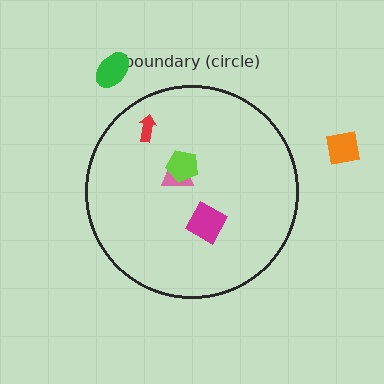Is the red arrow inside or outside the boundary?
Inside.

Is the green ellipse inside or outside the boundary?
Outside.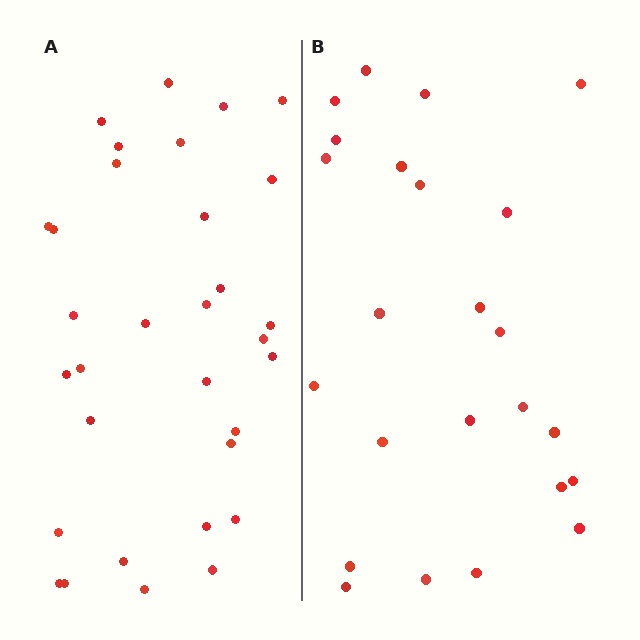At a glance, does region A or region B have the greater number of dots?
Region A (the left region) has more dots.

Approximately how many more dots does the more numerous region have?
Region A has roughly 8 or so more dots than region B.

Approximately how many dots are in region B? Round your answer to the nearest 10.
About 20 dots. (The exact count is 24, which rounds to 20.)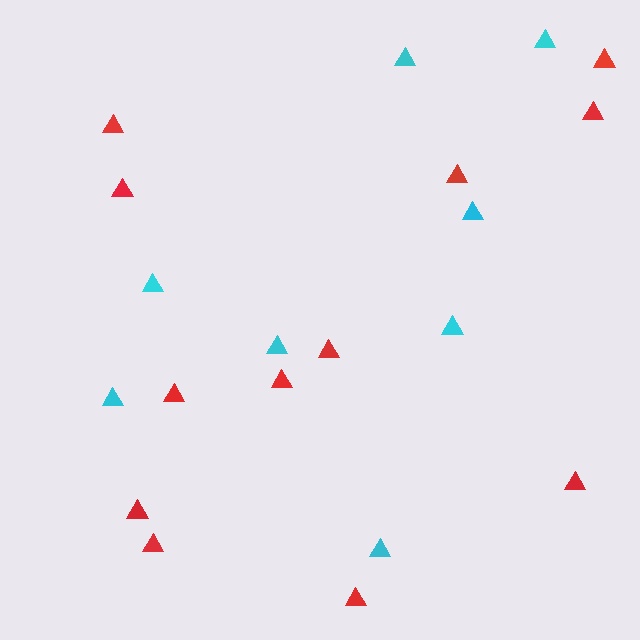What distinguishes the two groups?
There are 2 groups: one group of cyan triangles (8) and one group of red triangles (12).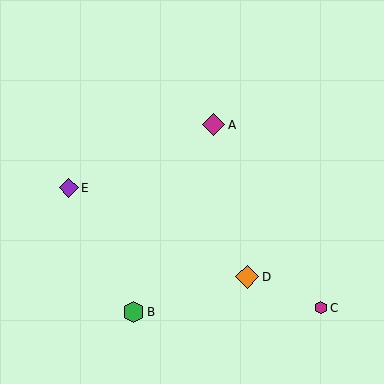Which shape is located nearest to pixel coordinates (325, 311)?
The magenta hexagon (labeled C) at (321, 308) is nearest to that location.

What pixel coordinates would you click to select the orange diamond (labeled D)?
Click at (247, 277) to select the orange diamond D.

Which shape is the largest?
The orange diamond (labeled D) is the largest.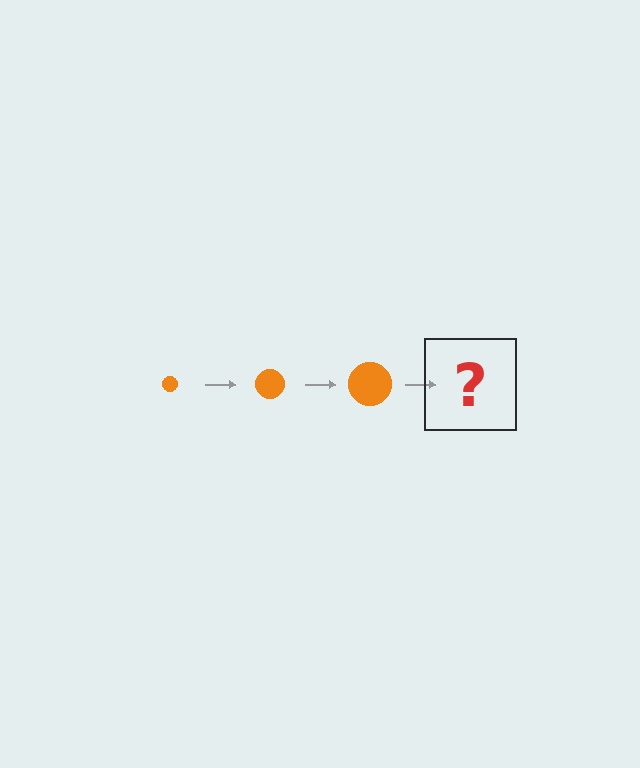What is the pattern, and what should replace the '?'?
The pattern is that the circle gets progressively larger each step. The '?' should be an orange circle, larger than the previous one.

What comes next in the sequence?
The next element should be an orange circle, larger than the previous one.